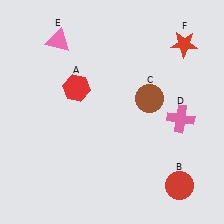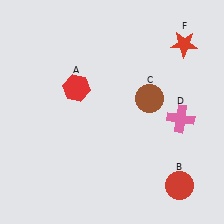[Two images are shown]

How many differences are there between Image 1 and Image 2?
There is 1 difference between the two images.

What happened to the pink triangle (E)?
The pink triangle (E) was removed in Image 2. It was in the top-left area of Image 1.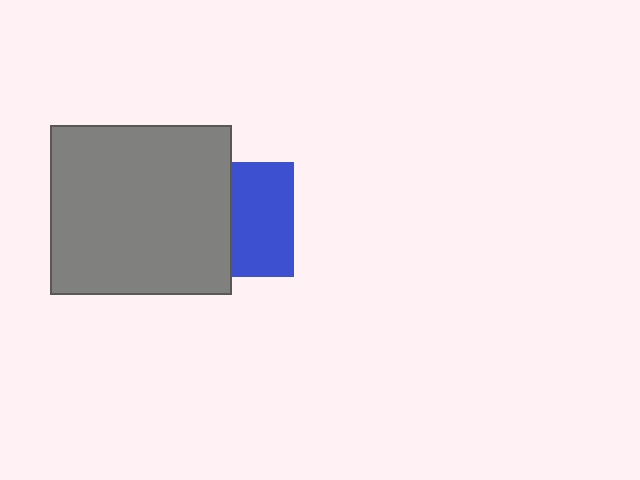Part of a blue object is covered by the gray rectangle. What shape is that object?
It is a square.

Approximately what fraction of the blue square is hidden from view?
Roughly 46% of the blue square is hidden behind the gray rectangle.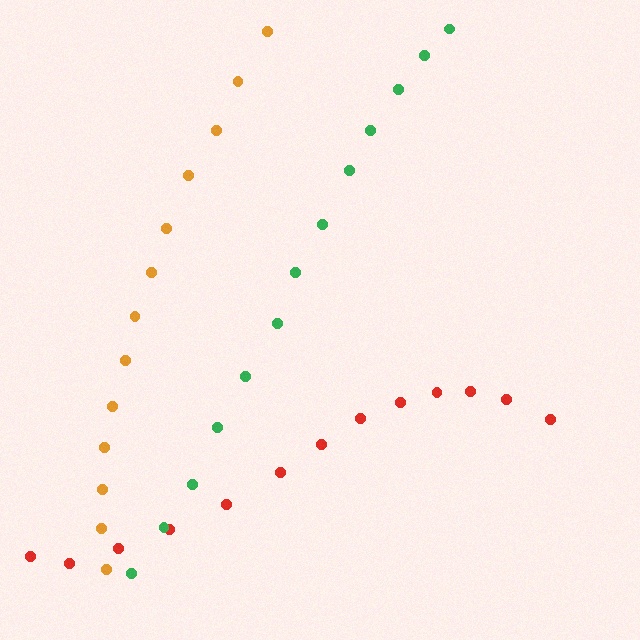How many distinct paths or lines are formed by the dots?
There are 3 distinct paths.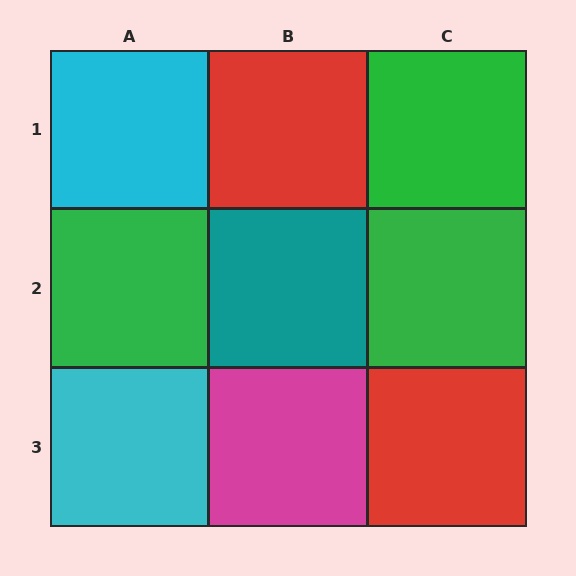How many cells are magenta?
1 cell is magenta.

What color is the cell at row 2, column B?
Teal.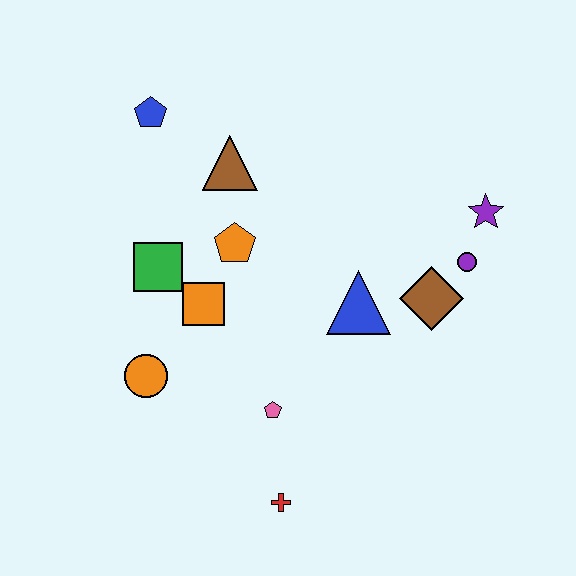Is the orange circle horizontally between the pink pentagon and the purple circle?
No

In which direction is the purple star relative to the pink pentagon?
The purple star is to the right of the pink pentagon.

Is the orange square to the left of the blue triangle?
Yes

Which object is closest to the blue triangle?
The brown diamond is closest to the blue triangle.